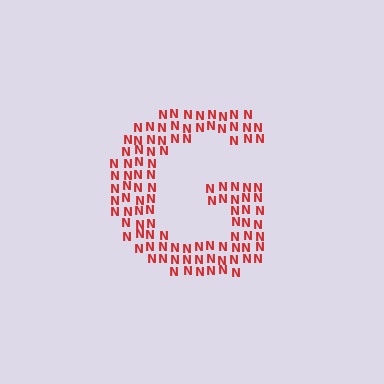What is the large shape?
The large shape is the letter G.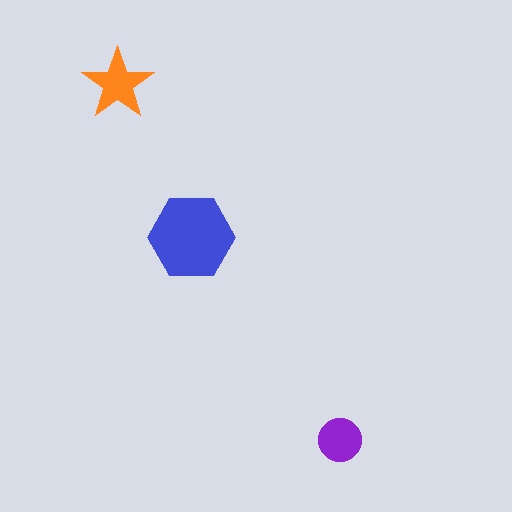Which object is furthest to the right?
The purple circle is rightmost.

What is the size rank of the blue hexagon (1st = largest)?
1st.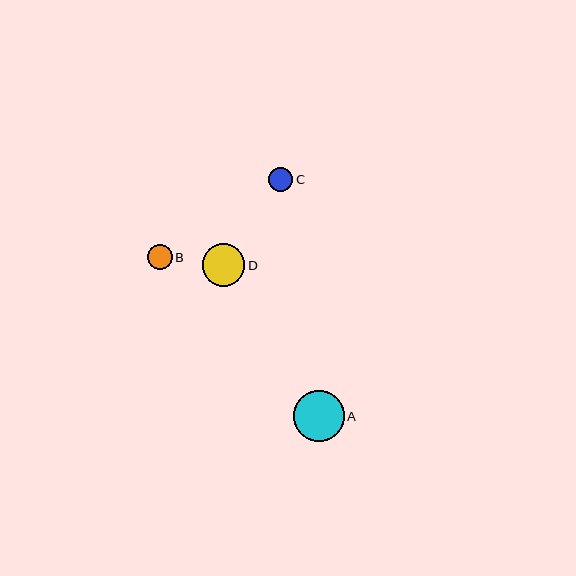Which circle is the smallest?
Circle C is the smallest with a size of approximately 24 pixels.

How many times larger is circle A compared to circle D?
Circle A is approximately 1.2 times the size of circle D.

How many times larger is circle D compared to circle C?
Circle D is approximately 1.8 times the size of circle C.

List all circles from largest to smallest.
From largest to smallest: A, D, B, C.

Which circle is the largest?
Circle A is the largest with a size of approximately 51 pixels.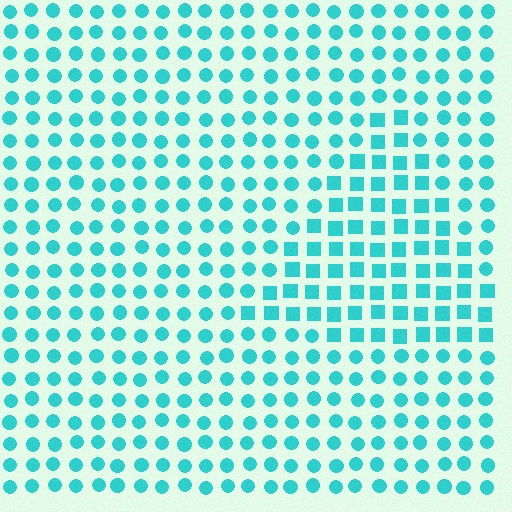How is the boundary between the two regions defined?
The boundary is defined by a change in element shape: squares inside vs. circles outside. All elements share the same color and spacing.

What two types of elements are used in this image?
The image uses squares inside the triangle region and circles outside it.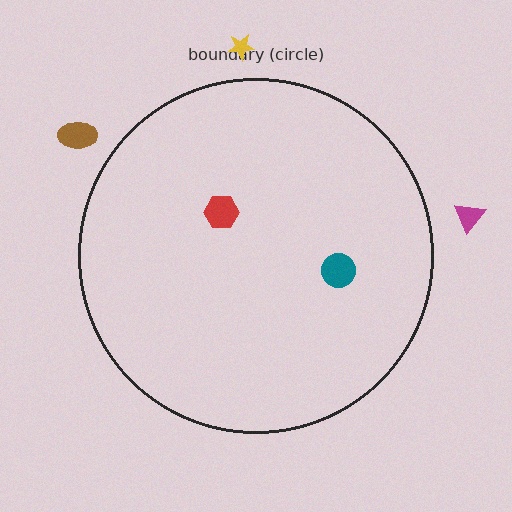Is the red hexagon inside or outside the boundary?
Inside.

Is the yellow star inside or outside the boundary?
Outside.